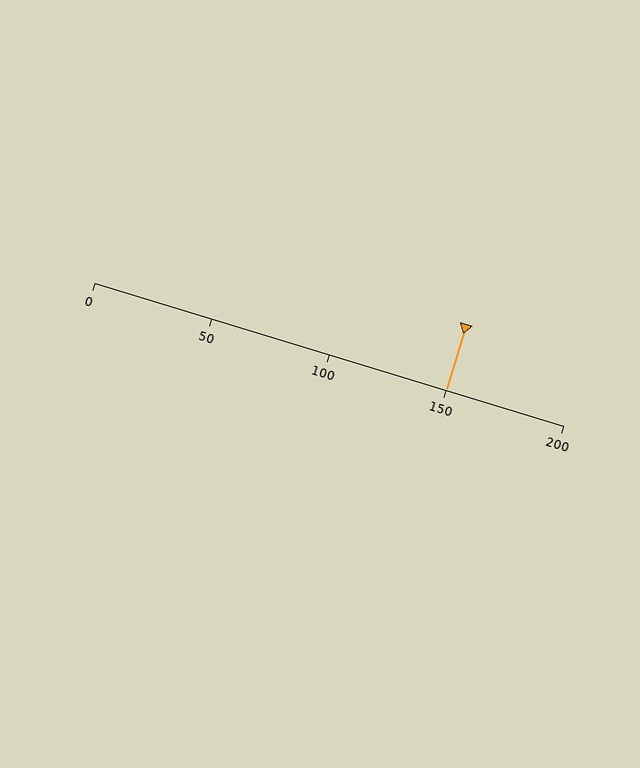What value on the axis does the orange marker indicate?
The marker indicates approximately 150.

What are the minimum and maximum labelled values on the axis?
The axis runs from 0 to 200.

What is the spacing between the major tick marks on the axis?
The major ticks are spaced 50 apart.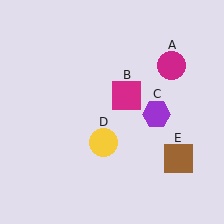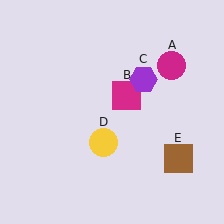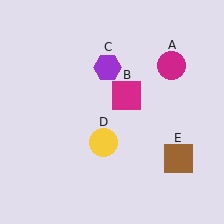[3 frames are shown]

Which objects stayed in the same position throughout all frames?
Magenta circle (object A) and magenta square (object B) and yellow circle (object D) and brown square (object E) remained stationary.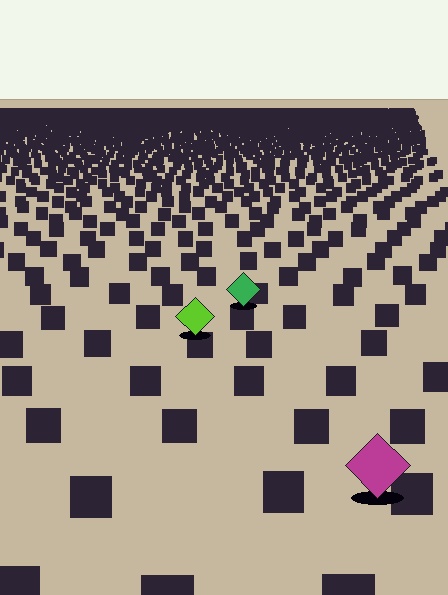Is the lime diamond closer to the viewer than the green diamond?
Yes. The lime diamond is closer — you can tell from the texture gradient: the ground texture is coarser near it.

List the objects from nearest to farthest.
From nearest to farthest: the magenta diamond, the lime diamond, the green diamond.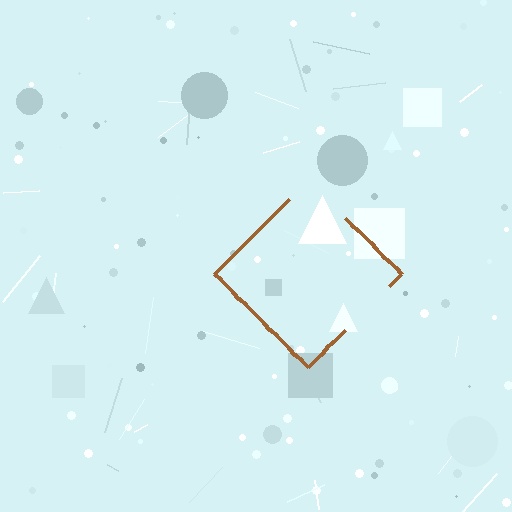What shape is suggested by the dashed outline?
The dashed outline suggests a diamond.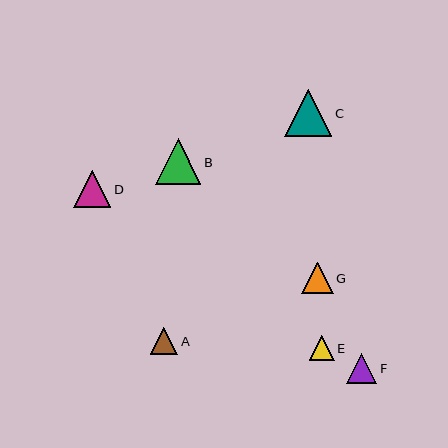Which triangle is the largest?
Triangle C is the largest with a size of approximately 47 pixels.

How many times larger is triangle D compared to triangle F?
Triangle D is approximately 1.3 times the size of triangle F.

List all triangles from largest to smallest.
From largest to smallest: C, B, D, G, F, A, E.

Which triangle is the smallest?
Triangle E is the smallest with a size of approximately 25 pixels.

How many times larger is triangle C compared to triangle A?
Triangle C is approximately 1.7 times the size of triangle A.